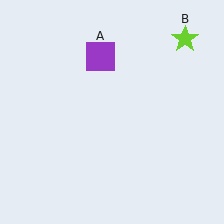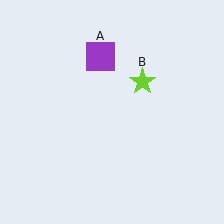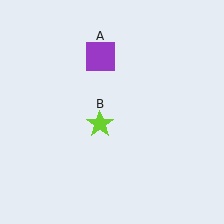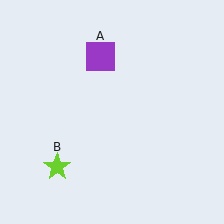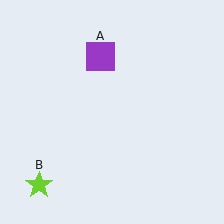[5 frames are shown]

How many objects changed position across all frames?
1 object changed position: lime star (object B).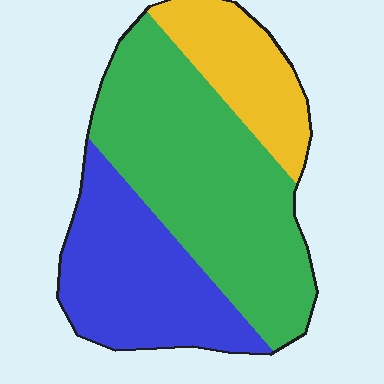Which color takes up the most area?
Green, at roughly 50%.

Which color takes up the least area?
Yellow, at roughly 20%.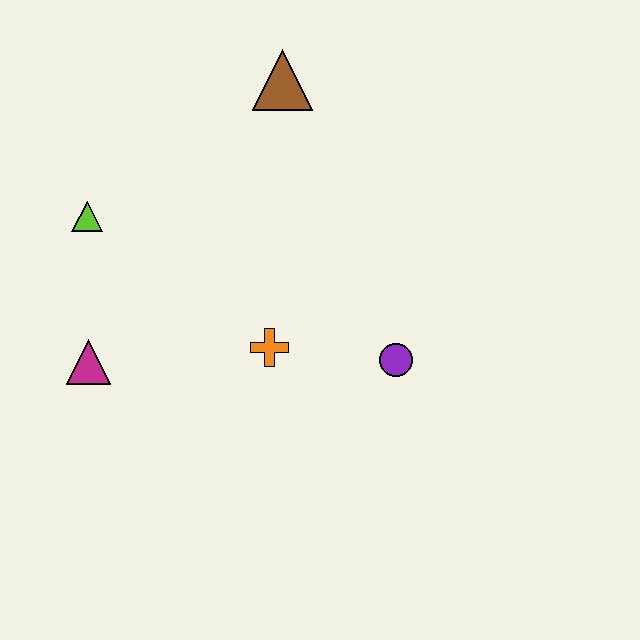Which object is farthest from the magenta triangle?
The brown triangle is farthest from the magenta triangle.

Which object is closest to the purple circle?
The orange cross is closest to the purple circle.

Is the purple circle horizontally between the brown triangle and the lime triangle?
No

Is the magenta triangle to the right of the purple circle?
No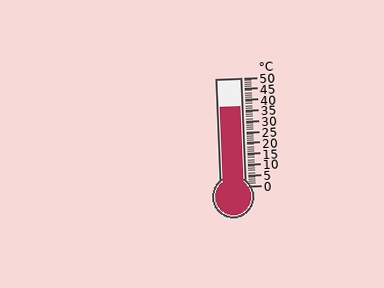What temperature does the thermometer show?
The thermometer shows approximately 37°C.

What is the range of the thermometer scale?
The thermometer scale ranges from 0°C to 50°C.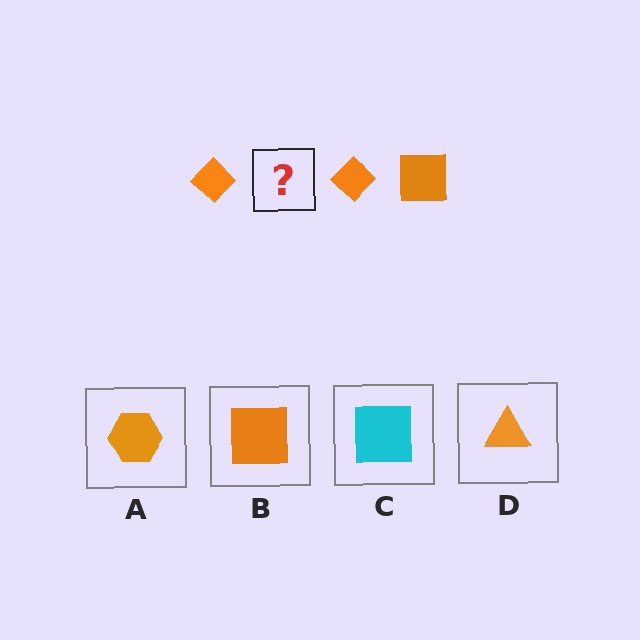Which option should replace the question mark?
Option B.